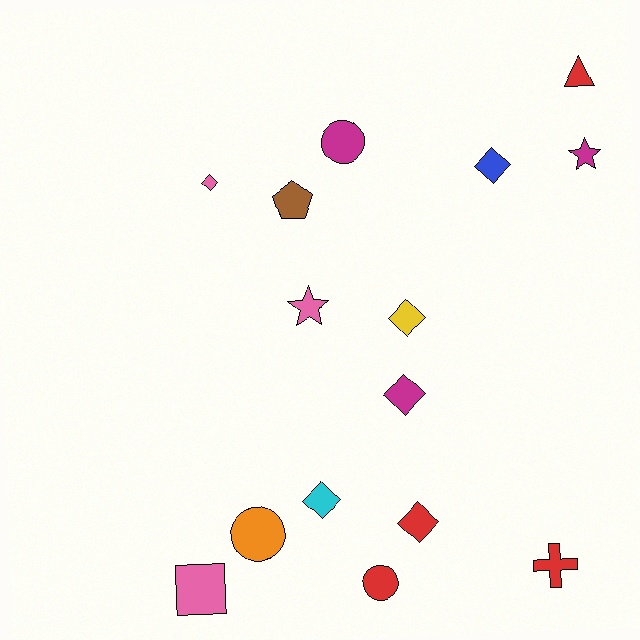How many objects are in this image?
There are 15 objects.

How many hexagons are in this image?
There are no hexagons.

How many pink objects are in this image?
There are 3 pink objects.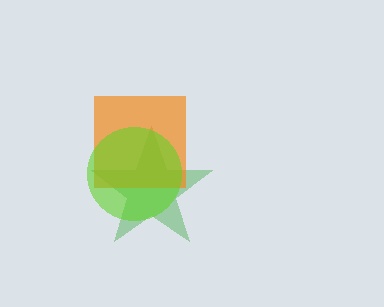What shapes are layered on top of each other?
The layered shapes are: a green star, an orange square, a lime circle.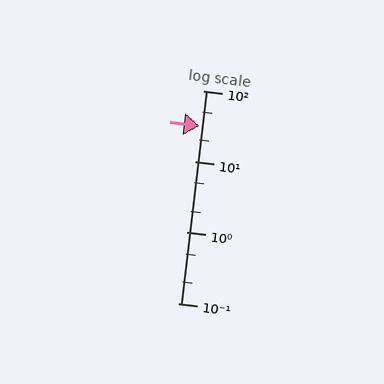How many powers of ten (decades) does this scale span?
The scale spans 3 decades, from 0.1 to 100.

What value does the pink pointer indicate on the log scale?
The pointer indicates approximately 32.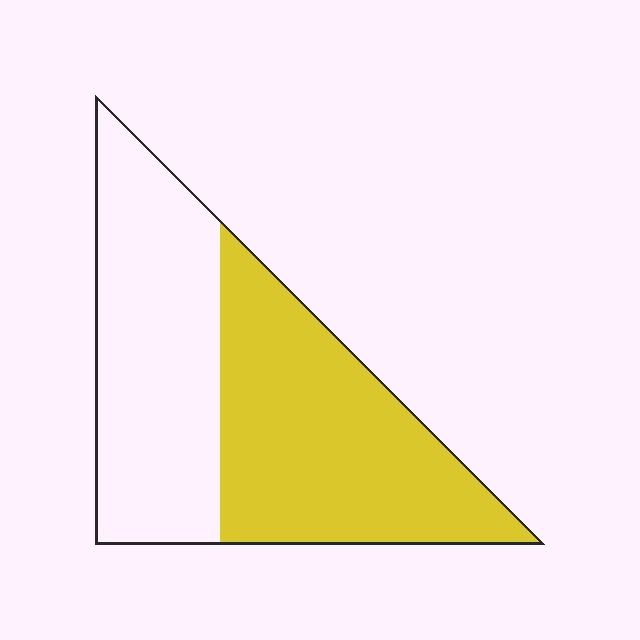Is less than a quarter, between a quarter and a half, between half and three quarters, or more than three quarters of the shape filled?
Between half and three quarters.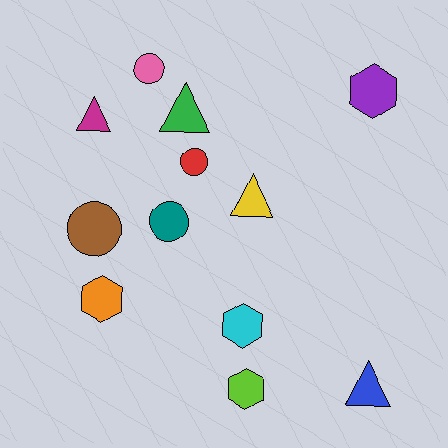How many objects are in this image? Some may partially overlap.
There are 12 objects.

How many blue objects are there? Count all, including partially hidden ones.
There is 1 blue object.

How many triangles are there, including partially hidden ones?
There are 4 triangles.